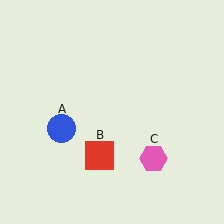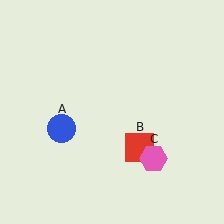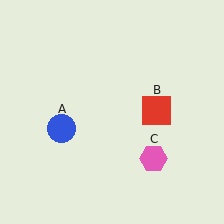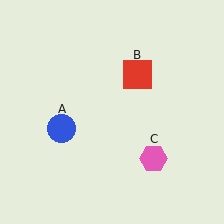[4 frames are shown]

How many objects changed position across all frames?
1 object changed position: red square (object B).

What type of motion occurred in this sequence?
The red square (object B) rotated counterclockwise around the center of the scene.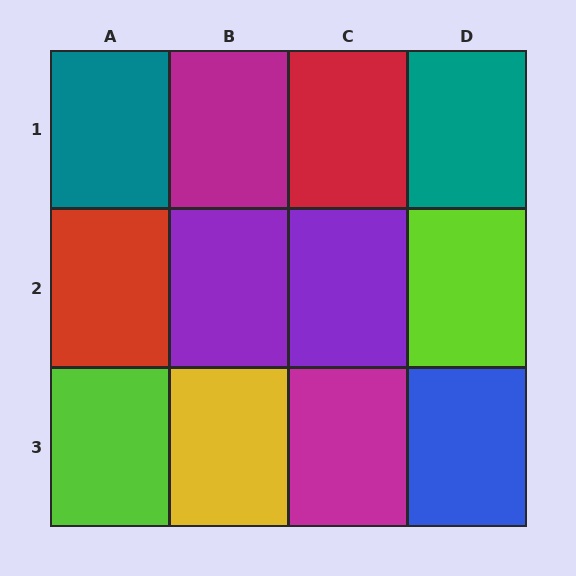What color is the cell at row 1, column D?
Teal.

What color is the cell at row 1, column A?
Teal.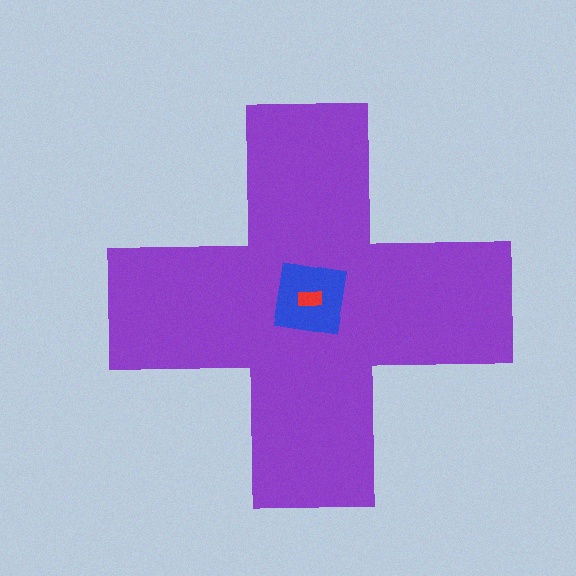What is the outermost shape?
The purple cross.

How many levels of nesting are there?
3.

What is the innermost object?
The red rectangle.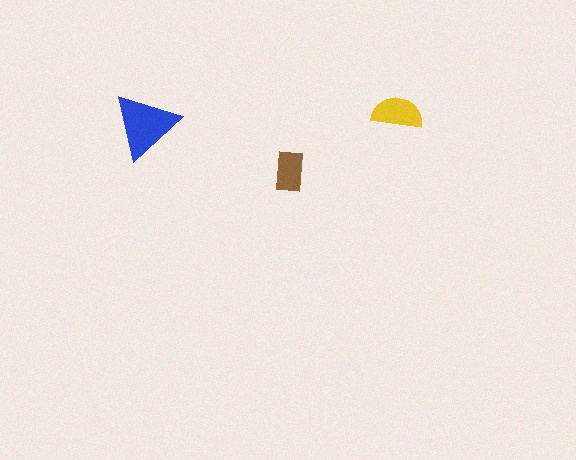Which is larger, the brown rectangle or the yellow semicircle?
The yellow semicircle.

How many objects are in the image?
There are 3 objects in the image.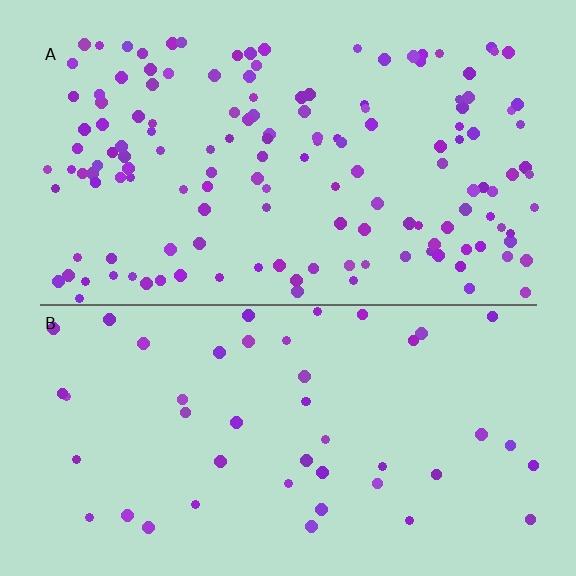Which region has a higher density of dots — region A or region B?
A (the top).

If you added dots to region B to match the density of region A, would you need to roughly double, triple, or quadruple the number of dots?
Approximately triple.